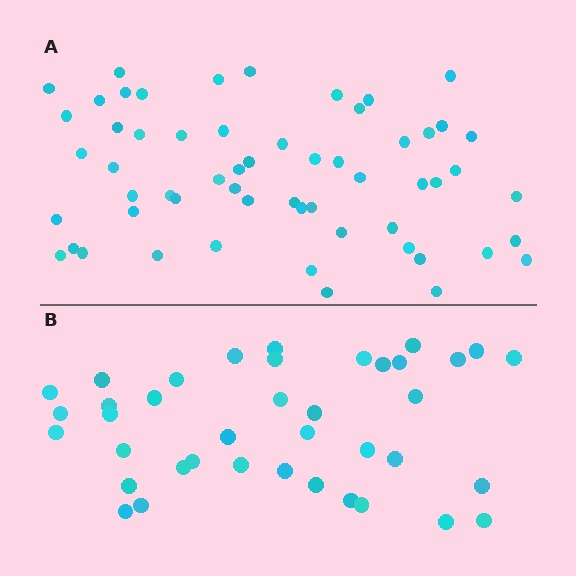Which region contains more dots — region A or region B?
Region A (the top region) has more dots.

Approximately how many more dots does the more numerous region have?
Region A has approximately 20 more dots than region B.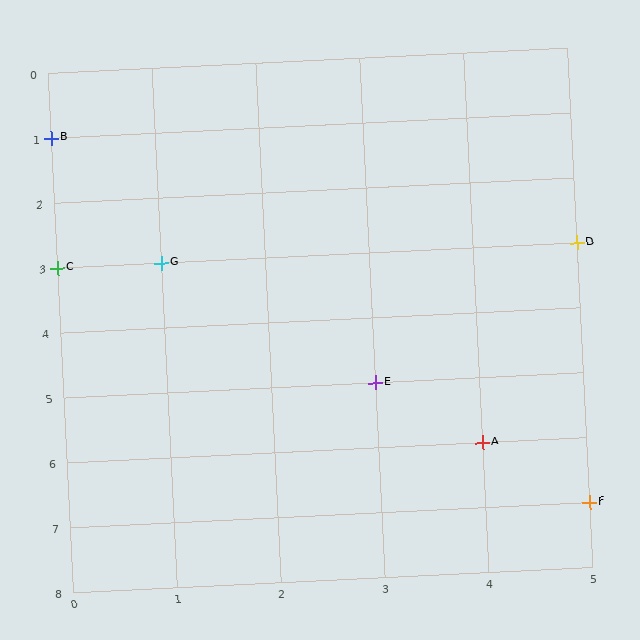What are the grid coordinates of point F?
Point F is at grid coordinates (5, 7).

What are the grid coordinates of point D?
Point D is at grid coordinates (5, 3).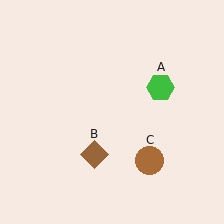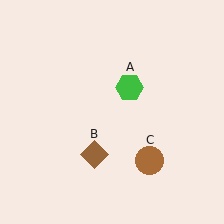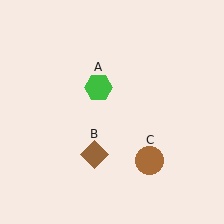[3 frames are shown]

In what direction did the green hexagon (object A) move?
The green hexagon (object A) moved left.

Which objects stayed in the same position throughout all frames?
Brown diamond (object B) and brown circle (object C) remained stationary.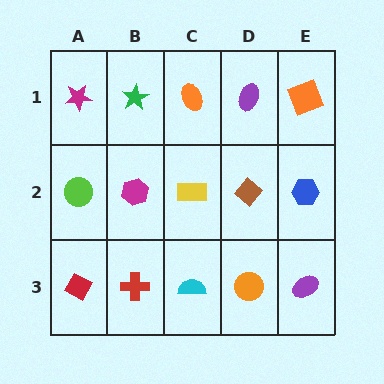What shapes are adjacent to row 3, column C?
A yellow rectangle (row 2, column C), a red cross (row 3, column B), an orange circle (row 3, column D).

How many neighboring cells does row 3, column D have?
3.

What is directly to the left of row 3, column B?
A red diamond.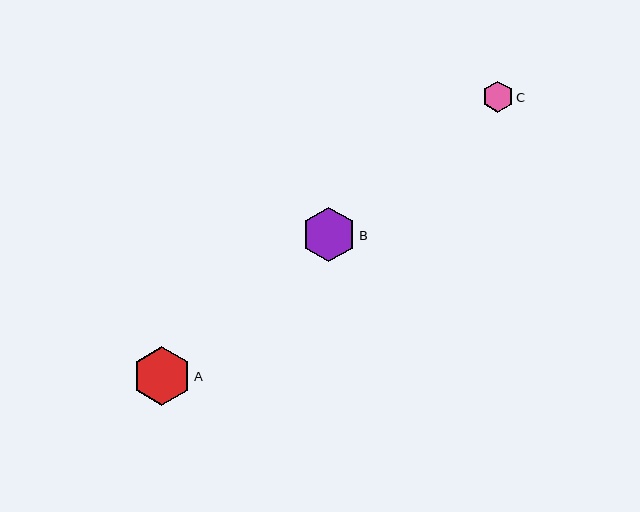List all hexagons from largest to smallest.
From largest to smallest: A, B, C.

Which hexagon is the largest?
Hexagon A is the largest with a size of approximately 59 pixels.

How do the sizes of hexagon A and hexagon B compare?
Hexagon A and hexagon B are approximately the same size.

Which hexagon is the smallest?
Hexagon C is the smallest with a size of approximately 31 pixels.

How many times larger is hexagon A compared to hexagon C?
Hexagon A is approximately 1.9 times the size of hexagon C.